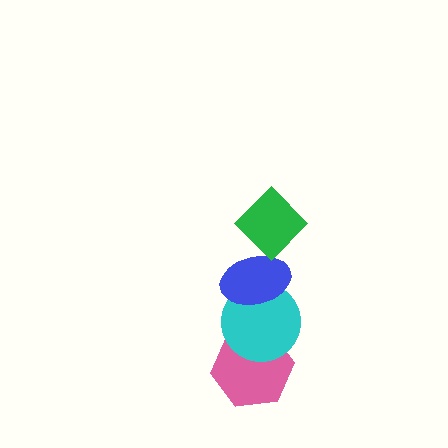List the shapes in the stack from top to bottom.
From top to bottom: the green diamond, the blue ellipse, the cyan circle, the pink hexagon.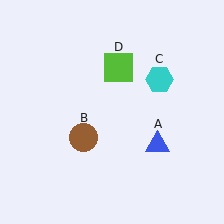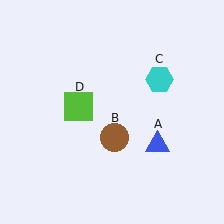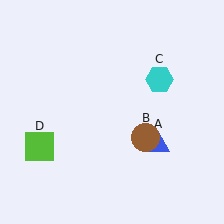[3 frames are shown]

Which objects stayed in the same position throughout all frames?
Blue triangle (object A) and cyan hexagon (object C) remained stationary.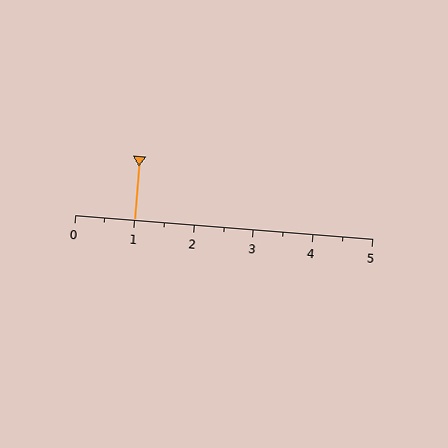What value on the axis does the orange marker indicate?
The marker indicates approximately 1.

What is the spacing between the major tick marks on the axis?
The major ticks are spaced 1 apart.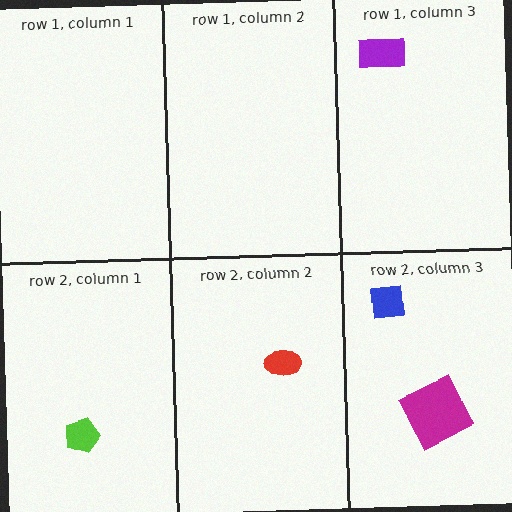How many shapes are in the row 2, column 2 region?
1.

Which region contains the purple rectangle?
The row 1, column 3 region.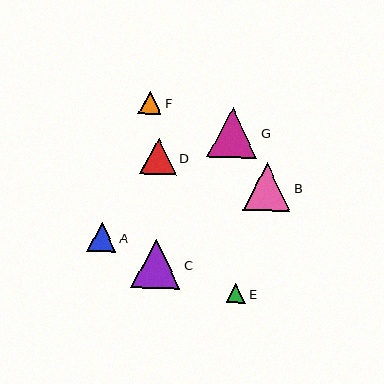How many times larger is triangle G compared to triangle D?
Triangle G is approximately 1.4 times the size of triangle D.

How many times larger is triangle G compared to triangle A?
Triangle G is approximately 1.8 times the size of triangle A.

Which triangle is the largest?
Triangle G is the largest with a size of approximately 50 pixels.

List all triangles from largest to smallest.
From largest to smallest: G, C, B, D, A, F, E.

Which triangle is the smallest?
Triangle E is the smallest with a size of approximately 19 pixels.